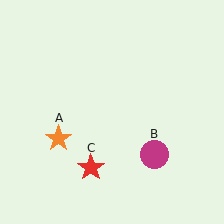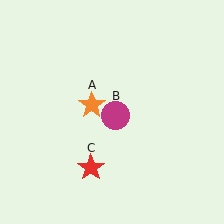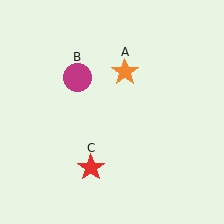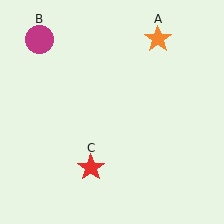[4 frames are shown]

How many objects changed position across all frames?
2 objects changed position: orange star (object A), magenta circle (object B).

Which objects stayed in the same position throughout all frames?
Red star (object C) remained stationary.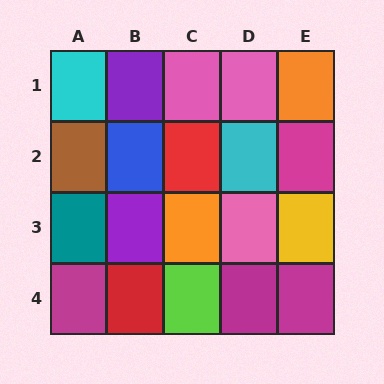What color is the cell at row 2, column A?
Brown.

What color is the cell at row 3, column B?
Purple.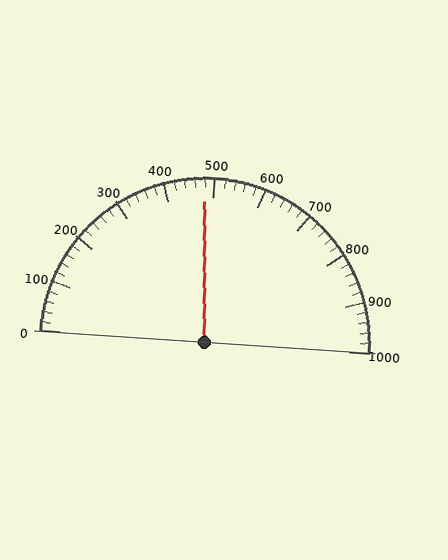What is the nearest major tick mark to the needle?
The nearest major tick mark is 500.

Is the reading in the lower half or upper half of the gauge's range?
The reading is in the lower half of the range (0 to 1000).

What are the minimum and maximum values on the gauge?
The gauge ranges from 0 to 1000.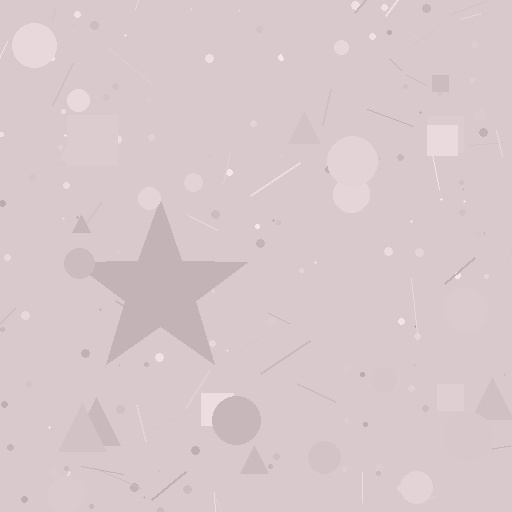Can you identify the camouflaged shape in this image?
The camouflaged shape is a star.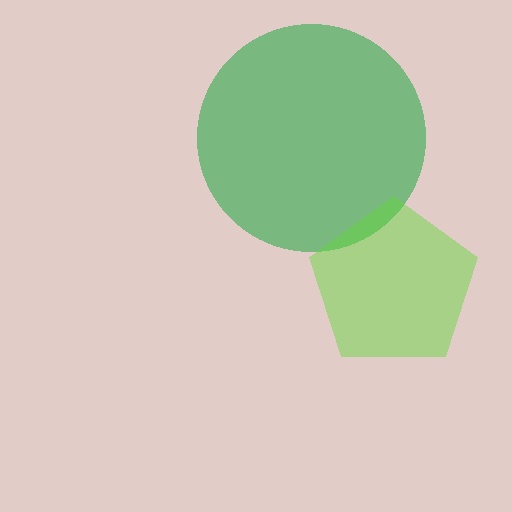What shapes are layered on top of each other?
The layered shapes are: a green circle, a lime pentagon.